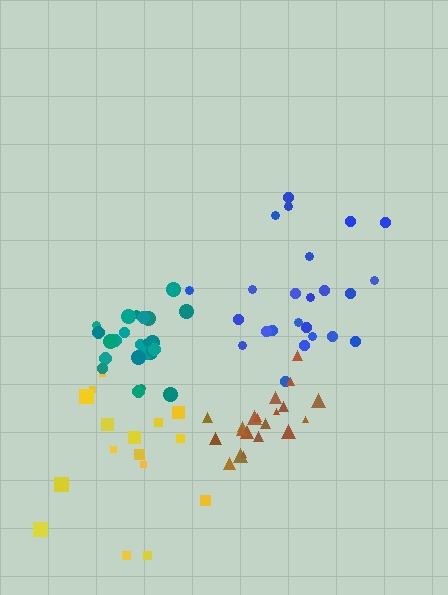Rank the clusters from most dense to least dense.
teal, brown, blue, yellow.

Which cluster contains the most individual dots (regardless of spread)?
Blue (24).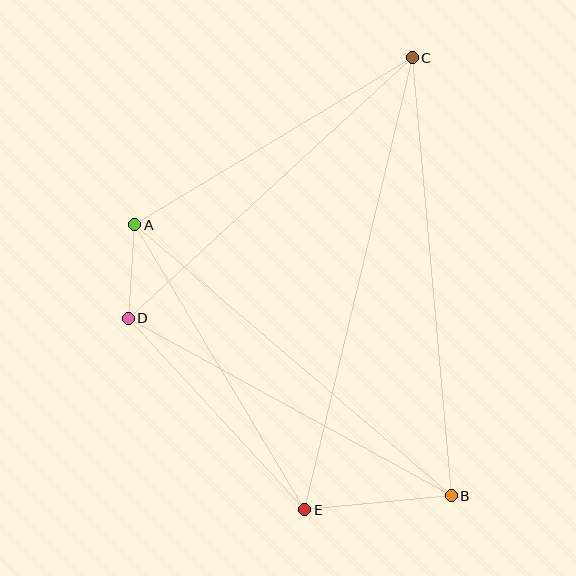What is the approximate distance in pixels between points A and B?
The distance between A and B is approximately 416 pixels.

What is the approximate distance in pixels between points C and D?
The distance between C and D is approximately 386 pixels.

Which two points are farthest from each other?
Points C and E are farthest from each other.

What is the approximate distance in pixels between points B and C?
The distance between B and C is approximately 440 pixels.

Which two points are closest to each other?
Points A and D are closest to each other.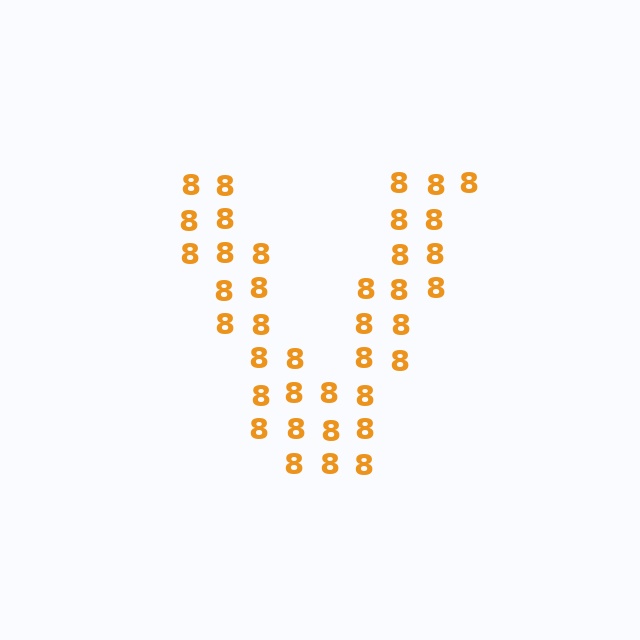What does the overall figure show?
The overall figure shows the letter V.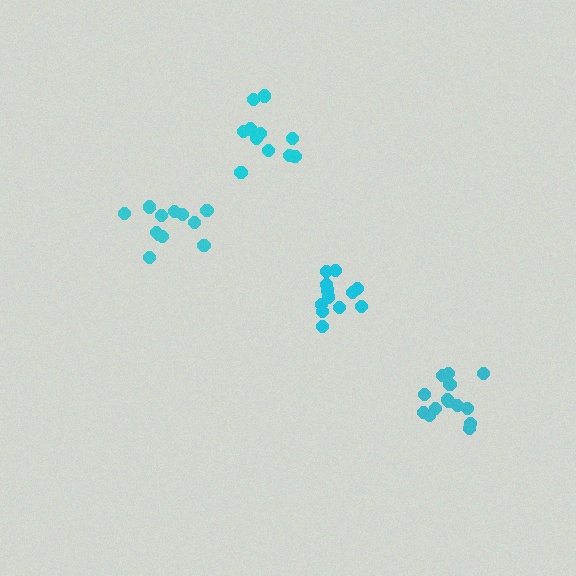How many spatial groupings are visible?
There are 4 spatial groupings.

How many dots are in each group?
Group 1: 12 dots, Group 2: 11 dots, Group 3: 12 dots, Group 4: 14 dots (49 total).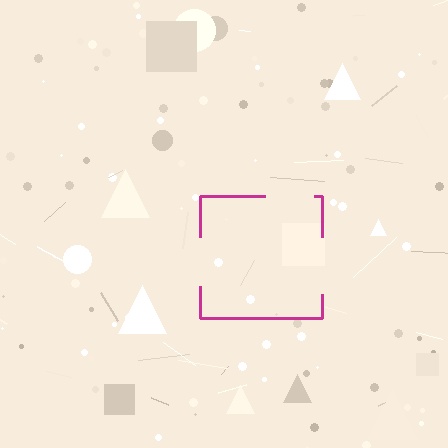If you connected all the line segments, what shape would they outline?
They would outline a square.